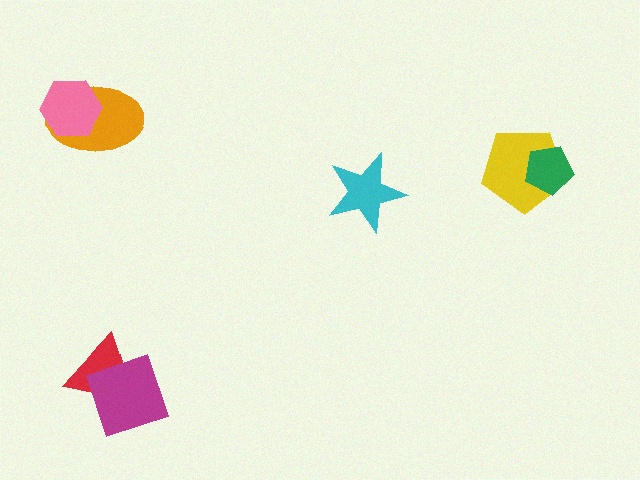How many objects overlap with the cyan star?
0 objects overlap with the cyan star.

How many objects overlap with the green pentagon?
1 object overlaps with the green pentagon.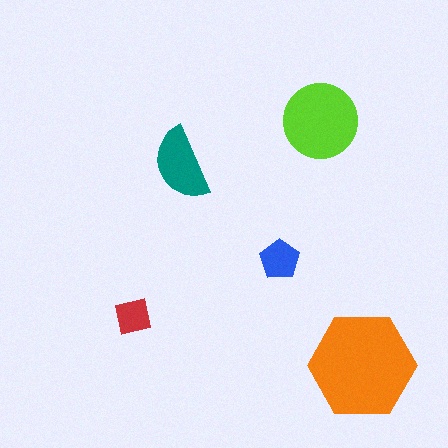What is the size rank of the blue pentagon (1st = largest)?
4th.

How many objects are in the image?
There are 5 objects in the image.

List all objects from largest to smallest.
The orange hexagon, the lime circle, the teal semicircle, the blue pentagon, the red square.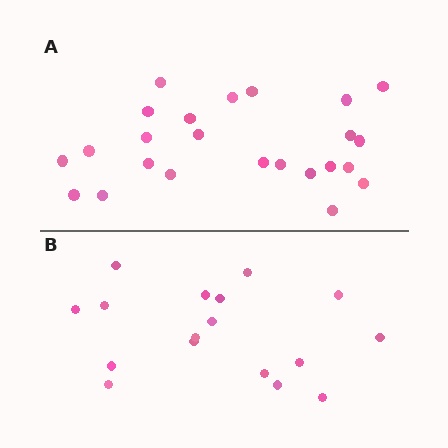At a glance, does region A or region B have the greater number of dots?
Region A (the top region) has more dots.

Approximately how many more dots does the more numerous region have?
Region A has roughly 8 or so more dots than region B.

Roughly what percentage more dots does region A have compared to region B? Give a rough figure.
About 40% more.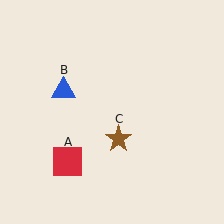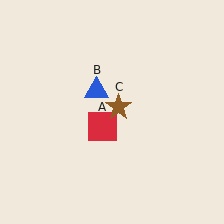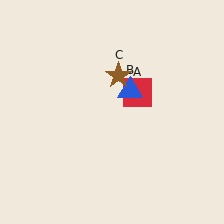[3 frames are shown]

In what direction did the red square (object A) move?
The red square (object A) moved up and to the right.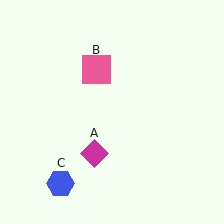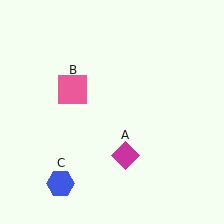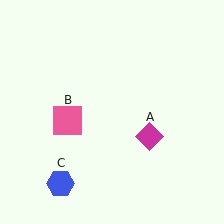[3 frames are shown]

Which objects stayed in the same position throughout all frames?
Blue hexagon (object C) remained stationary.